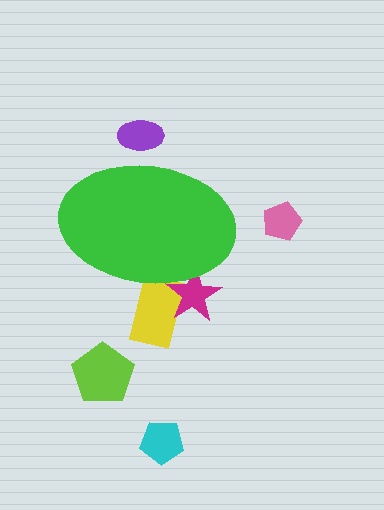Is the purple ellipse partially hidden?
Yes, the purple ellipse is partially hidden behind the green ellipse.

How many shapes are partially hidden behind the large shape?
3 shapes are partially hidden.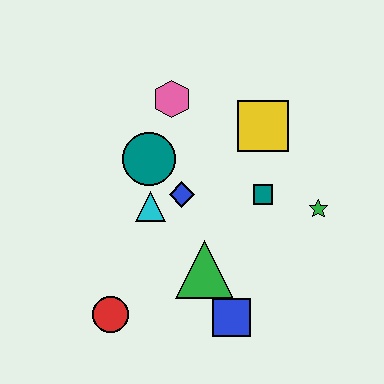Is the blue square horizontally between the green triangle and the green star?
Yes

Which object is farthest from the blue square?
The pink hexagon is farthest from the blue square.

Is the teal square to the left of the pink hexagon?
No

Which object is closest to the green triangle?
The blue square is closest to the green triangle.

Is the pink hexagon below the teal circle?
No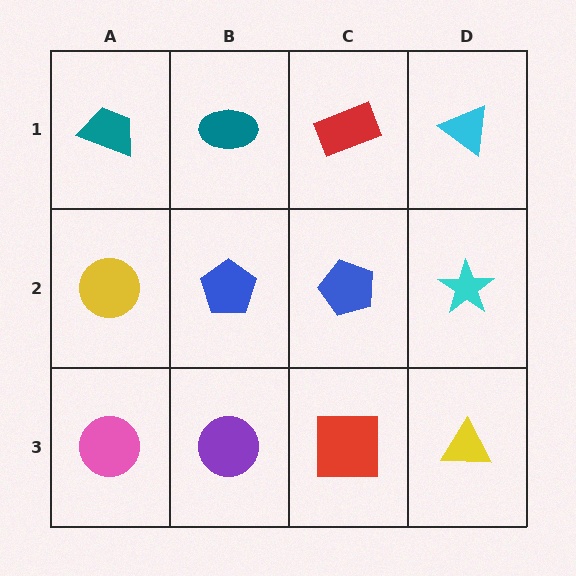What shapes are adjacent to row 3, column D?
A cyan star (row 2, column D), a red square (row 3, column C).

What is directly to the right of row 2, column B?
A blue pentagon.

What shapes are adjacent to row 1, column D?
A cyan star (row 2, column D), a red rectangle (row 1, column C).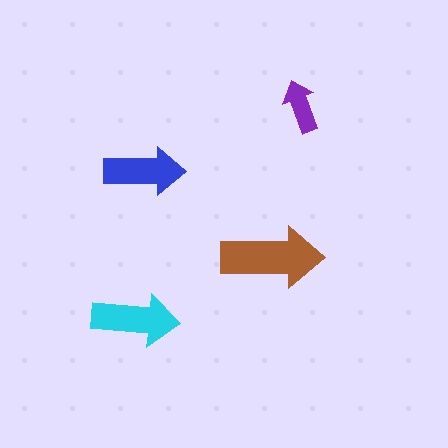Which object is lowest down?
The cyan arrow is bottommost.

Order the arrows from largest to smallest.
the brown one, the cyan one, the blue one, the purple one.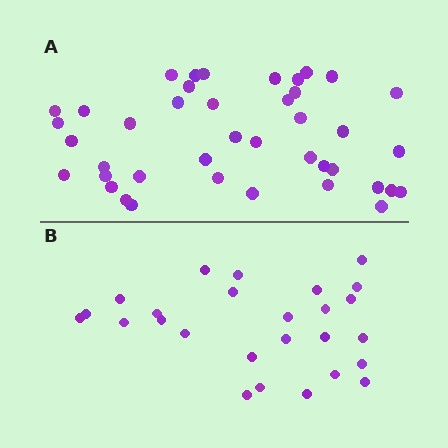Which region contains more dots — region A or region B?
Region A (the top region) has more dots.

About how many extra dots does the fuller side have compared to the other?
Region A has approximately 15 more dots than region B.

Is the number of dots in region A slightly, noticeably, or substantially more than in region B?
Region A has substantially more. The ratio is roughly 1.6 to 1.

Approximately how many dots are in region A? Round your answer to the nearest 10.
About 40 dots. (The exact count is 41, which rounds to 40.)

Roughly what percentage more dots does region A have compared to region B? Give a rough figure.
About 60% more.